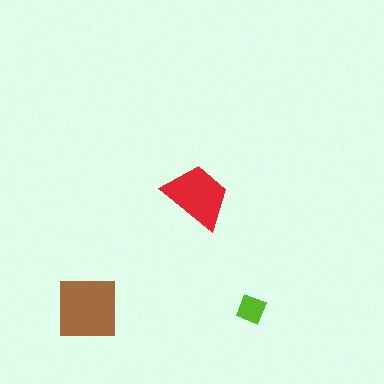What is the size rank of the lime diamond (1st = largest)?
3rd.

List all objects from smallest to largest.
The lime diamond, the red trapezoid, the brown square.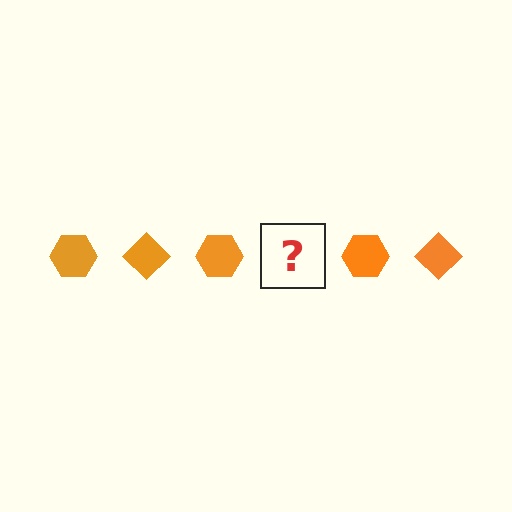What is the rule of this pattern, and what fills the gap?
The rule is that the pattern cycles through hexagon, diamond shapes in orange. The gap should be filled with an orange diamond.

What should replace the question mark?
The question mark should be replaced with an orange diamond.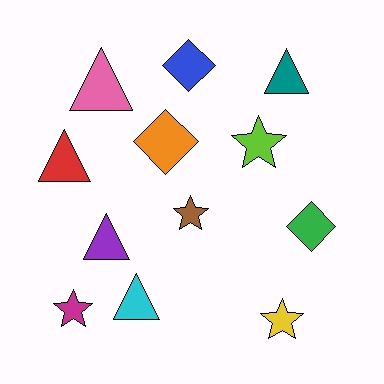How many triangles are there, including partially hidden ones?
There are 5 triangles.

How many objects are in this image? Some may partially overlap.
There are 12 objects.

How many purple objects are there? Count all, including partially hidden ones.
There is 1 purple object.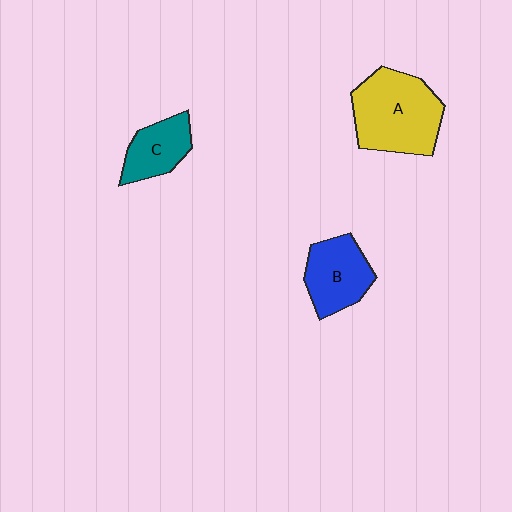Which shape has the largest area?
Shape A (yellow).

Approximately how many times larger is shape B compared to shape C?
Approximately 1.3 times.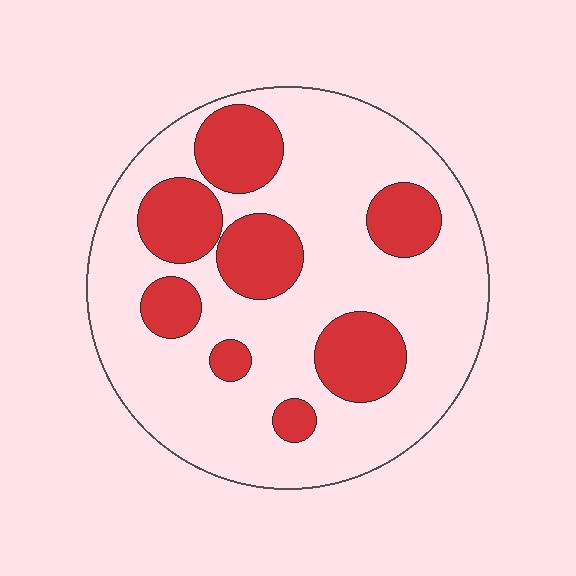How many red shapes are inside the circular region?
8.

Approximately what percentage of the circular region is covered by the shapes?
Approximately 30%.